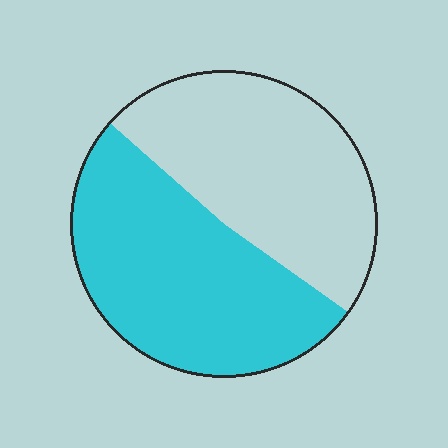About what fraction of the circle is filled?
About one half (1/2).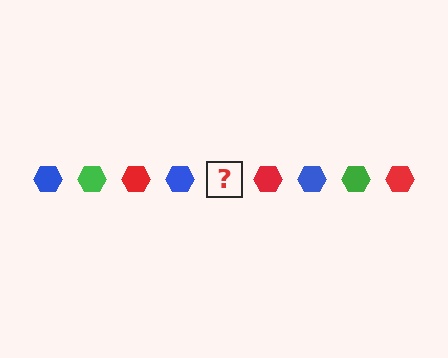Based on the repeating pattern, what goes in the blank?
The blank should be a green hexagon.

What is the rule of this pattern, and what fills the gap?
The rule is that the pattern cycles through blue, green, red hexagons. The gap should be filled with a green hexagon.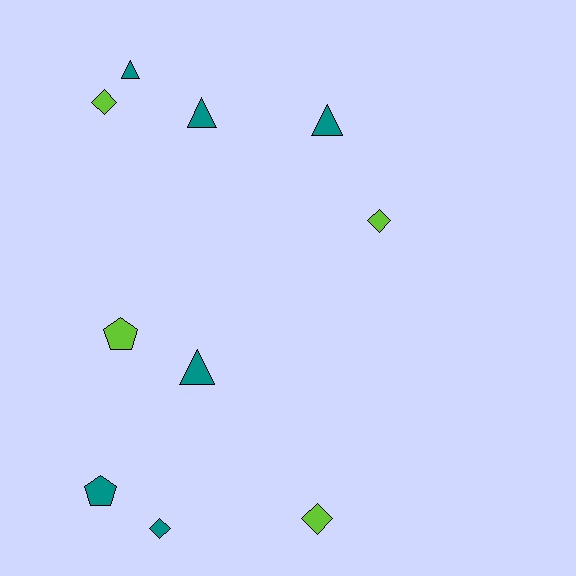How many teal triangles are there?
There are 4 teal triangles.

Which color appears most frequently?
Teal, with 6 objects.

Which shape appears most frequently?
Diamond, with 4 objects.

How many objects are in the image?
There are 10 objects.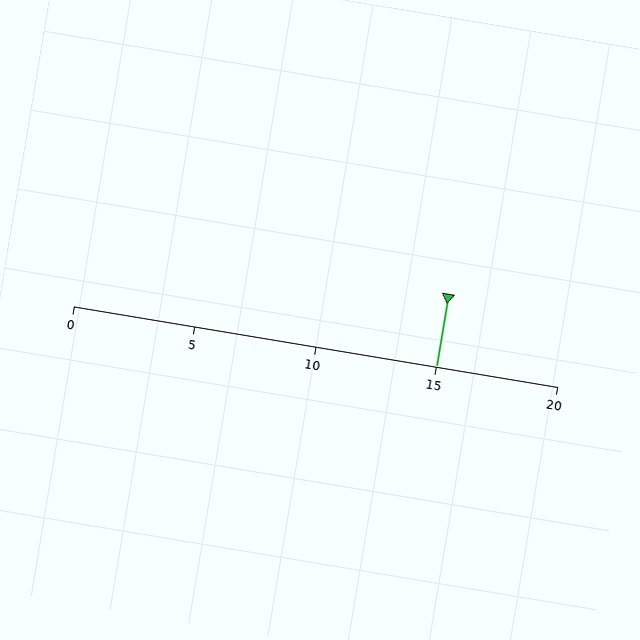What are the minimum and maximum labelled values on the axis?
The axis runs from 0 to 20.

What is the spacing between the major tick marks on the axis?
The major ticks are spaced 5 apart.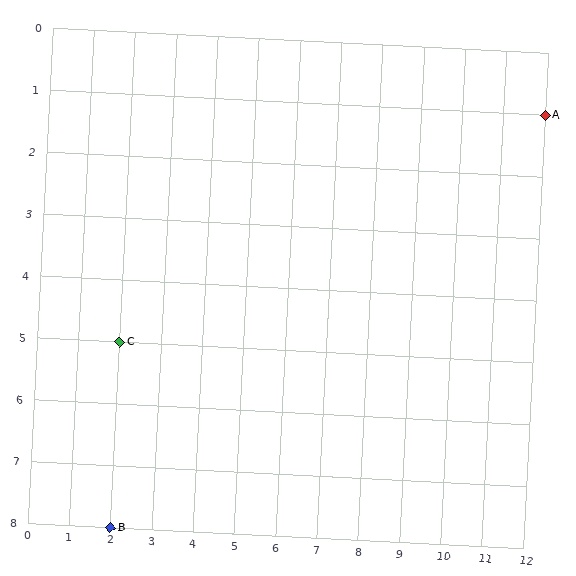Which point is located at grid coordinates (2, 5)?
Point C is at (2, 5).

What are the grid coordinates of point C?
Point C is at grid coordinates (2, 5).